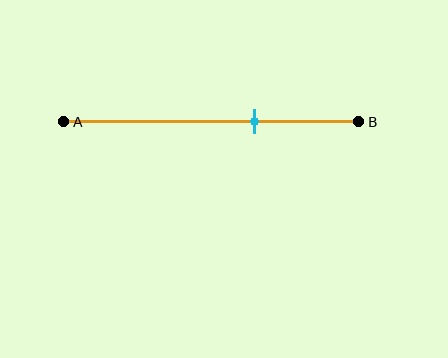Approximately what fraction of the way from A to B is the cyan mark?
The cyan mark is approximately 65% of the way from A to B.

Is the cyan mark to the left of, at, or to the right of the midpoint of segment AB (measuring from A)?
The cyan mark is to the right of the midpoint of segment AB.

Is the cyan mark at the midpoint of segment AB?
No, the mark is at about 65% from A, not at the 50% midpoint.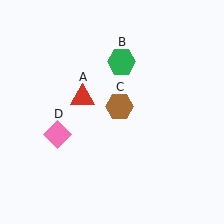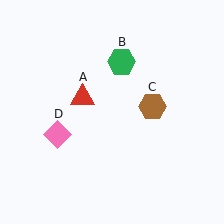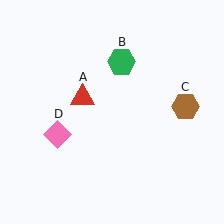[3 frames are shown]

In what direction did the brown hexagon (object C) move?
The brown hexagon (object C) moved right.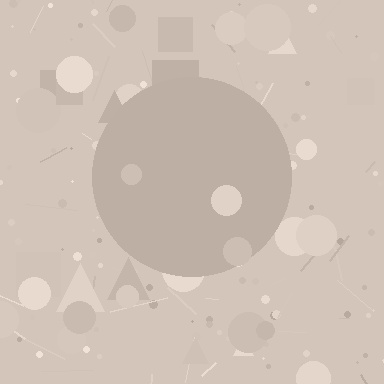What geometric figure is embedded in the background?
A circle is embedded in the background.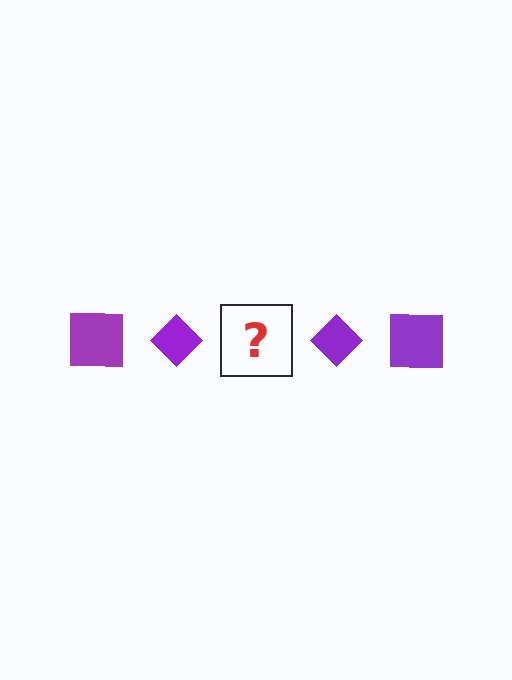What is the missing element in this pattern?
The missing element is a purple square.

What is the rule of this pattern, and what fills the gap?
The rule is that the pattern cycles through square, diamond shapes in purple. The gap should be filled with a purple square.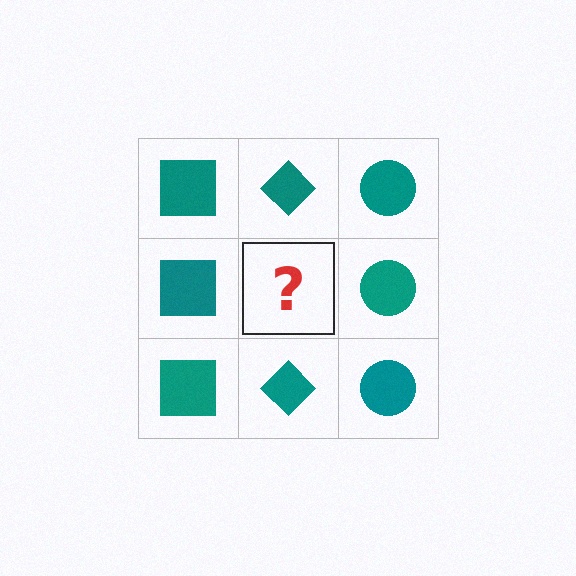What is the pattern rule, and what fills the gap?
The rule is that each column has a consistent shape. The gap should be filled with a teal diamond.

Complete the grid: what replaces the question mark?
The question mark should be replaced with a teal diamond.